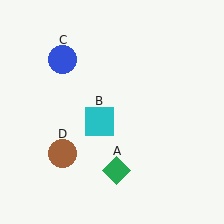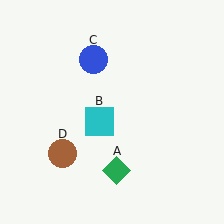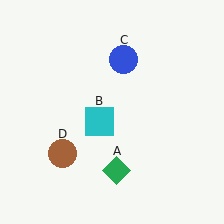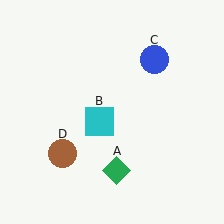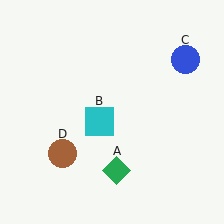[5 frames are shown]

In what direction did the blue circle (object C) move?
The blue circle (object C) moved right.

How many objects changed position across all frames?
1 object changed position: blue circle (object C).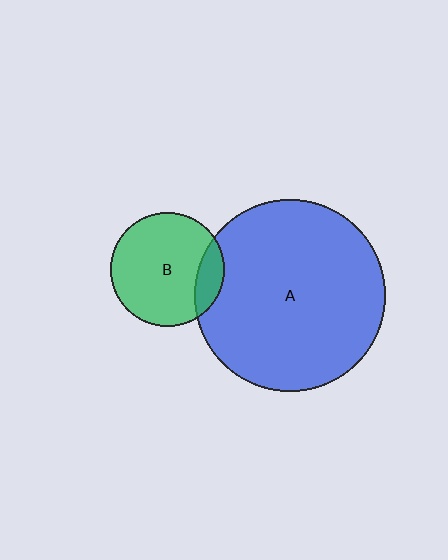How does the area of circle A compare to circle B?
Approximately 2.8 times.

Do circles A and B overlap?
Yes.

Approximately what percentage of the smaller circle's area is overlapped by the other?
Approximately 15%.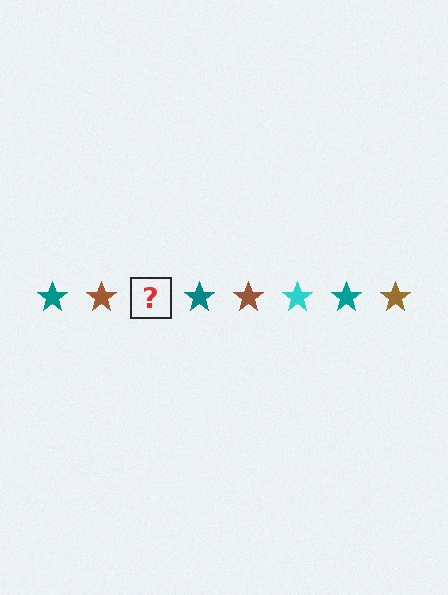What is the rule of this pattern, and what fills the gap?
The rule is that the pattern cycles through teal, brown, cyan stars. The gap should be filled with a cyan star.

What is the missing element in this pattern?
The missing element is a cyan star.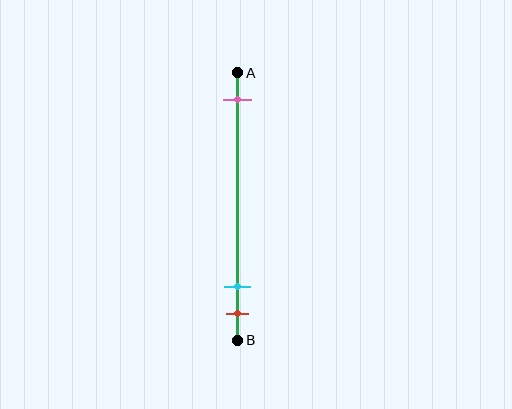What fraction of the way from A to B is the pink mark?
The pink mark is approximately 10% (0.1) of the way from A to B.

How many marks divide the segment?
There are 3 marks dividing the segment.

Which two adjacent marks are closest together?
The cyan and red marks are the closest adjacent pair.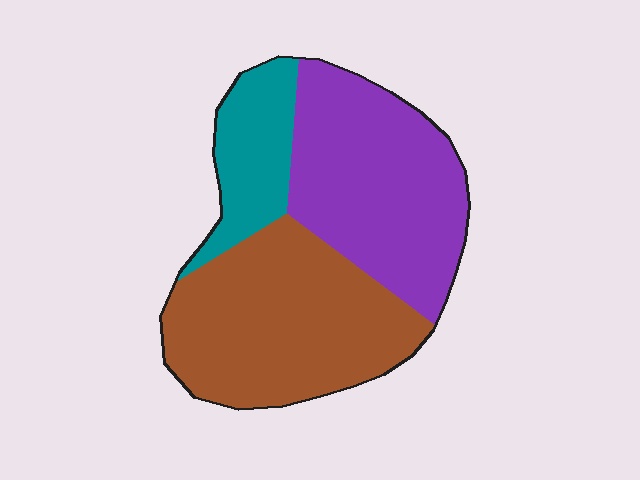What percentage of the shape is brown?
Brown takes up about two fifths (2/5) of the shape.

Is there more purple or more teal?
Purple.